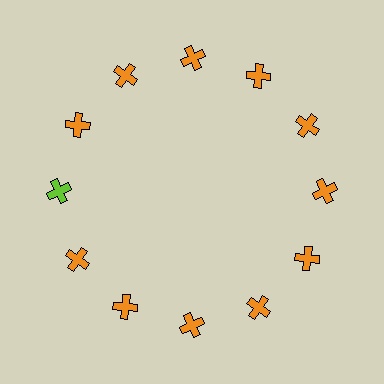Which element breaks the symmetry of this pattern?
The lime cross at roughly the 9 o'clock position breaks the symmetry. All other shapes are orange crosses.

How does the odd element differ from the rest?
It has a different color: lime instead of orange.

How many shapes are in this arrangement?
There are 12 shapes arranged in a ring pattern.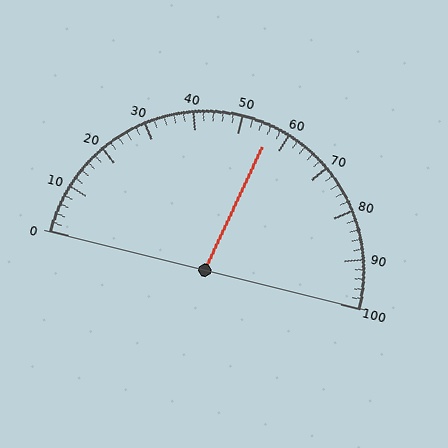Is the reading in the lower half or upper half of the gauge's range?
The reading is in the upper half of the range (0 to 100).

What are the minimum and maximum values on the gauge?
The gauge ranges from 0 to 100.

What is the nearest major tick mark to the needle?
The nearest major tick mark is 60.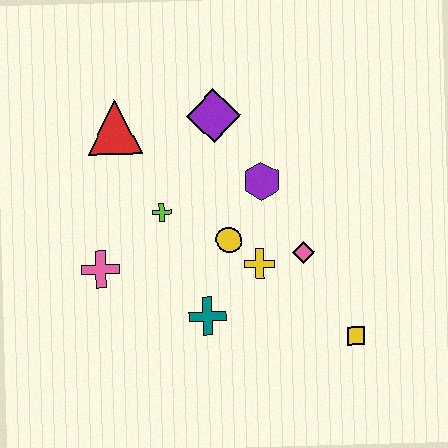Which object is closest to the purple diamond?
The purple hexagon is closest to the purple diamond.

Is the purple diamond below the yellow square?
No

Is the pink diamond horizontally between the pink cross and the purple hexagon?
No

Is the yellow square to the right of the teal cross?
Yes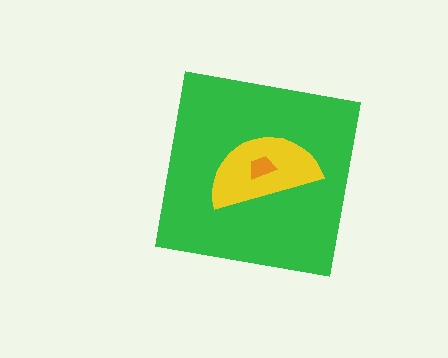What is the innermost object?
The orange trapezoid.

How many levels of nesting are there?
3.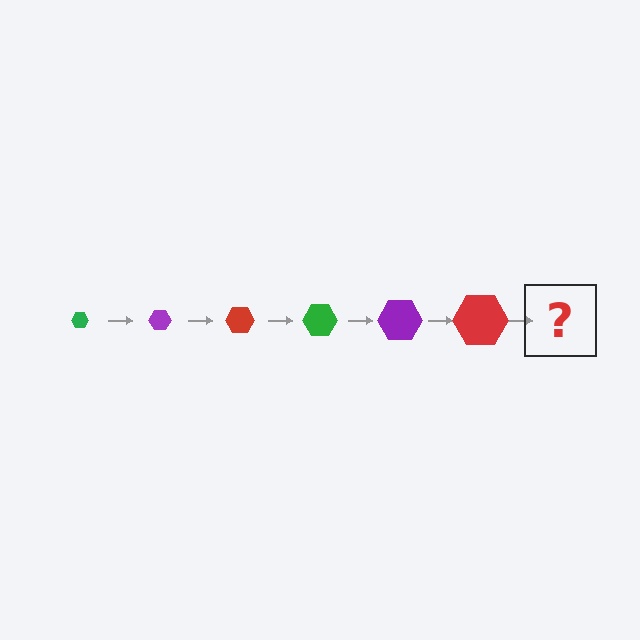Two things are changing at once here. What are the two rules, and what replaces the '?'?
The two rules are that the hexagon grows larger each step and the color cycles through green, purple, and red. The '?' should be a green hexagon, larger than the previous one.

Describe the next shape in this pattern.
It should be a green hexagon, larger than the previous one.